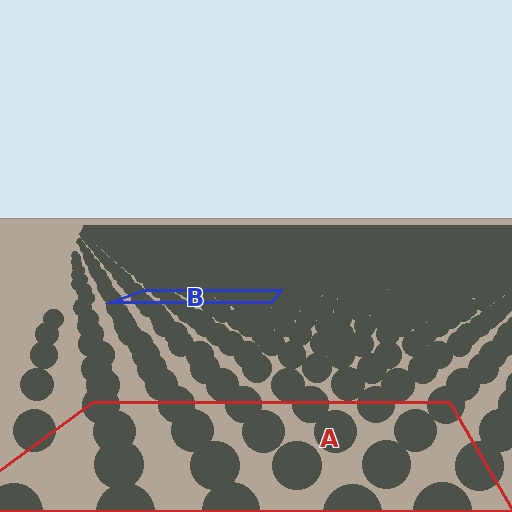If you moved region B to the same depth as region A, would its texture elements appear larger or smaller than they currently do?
They would appear larger. At a closer depth, the same texture elements are projected at a bigger on-screen size.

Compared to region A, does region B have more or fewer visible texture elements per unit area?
Region B has more texture elements per unit area — they are packed more densely because it is farther away.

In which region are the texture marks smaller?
The texture marks are smaller in region B, because it is farther away.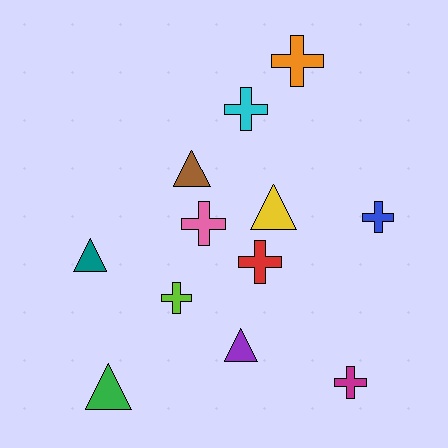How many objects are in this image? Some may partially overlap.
There are 12 objects.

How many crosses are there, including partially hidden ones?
There are 7 crosses.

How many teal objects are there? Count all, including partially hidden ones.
There is 1 teal object.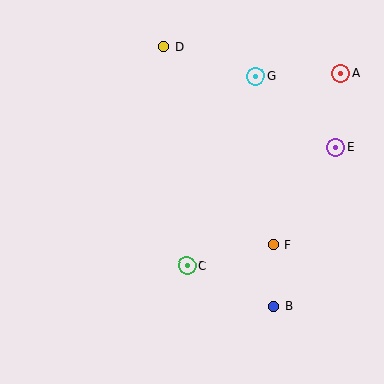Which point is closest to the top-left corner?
Point D is closest to the top-left corner.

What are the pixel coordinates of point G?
Point G is at (256, 76).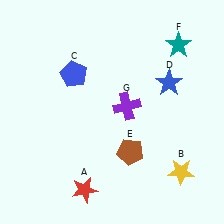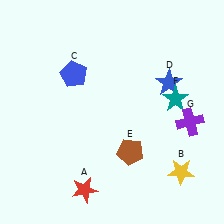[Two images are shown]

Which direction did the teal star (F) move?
The teal star (F) moved down.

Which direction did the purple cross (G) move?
The purple cross (G) moved right.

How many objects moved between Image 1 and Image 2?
2 objects moved between the two images.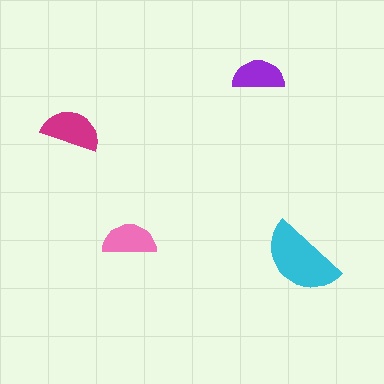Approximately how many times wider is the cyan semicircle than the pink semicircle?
About 1.5 times wider.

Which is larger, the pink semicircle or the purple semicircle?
The pink one.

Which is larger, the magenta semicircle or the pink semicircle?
The magenta one.